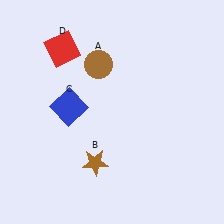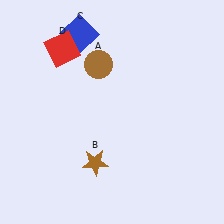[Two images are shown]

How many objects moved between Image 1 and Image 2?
1 object moved between the two images.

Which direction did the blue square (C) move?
The blue square (C) moved up.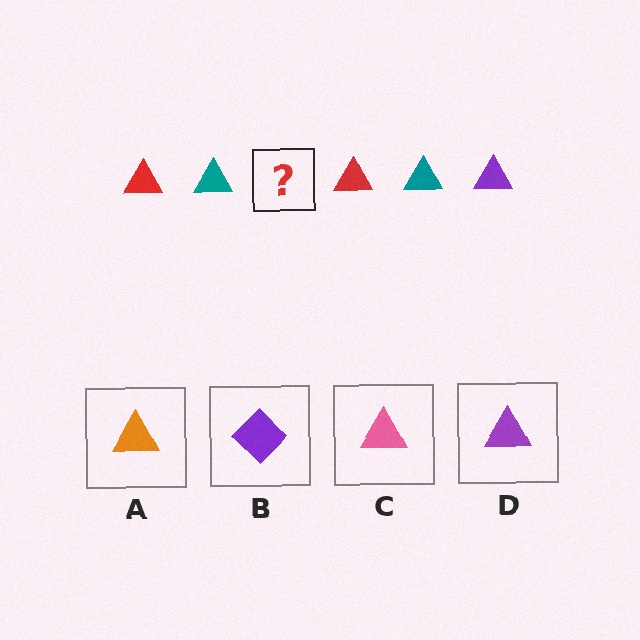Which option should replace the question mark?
Option D.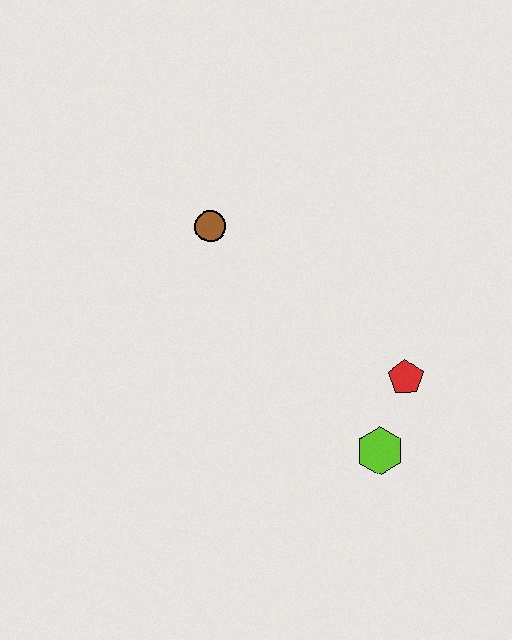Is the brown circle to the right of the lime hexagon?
No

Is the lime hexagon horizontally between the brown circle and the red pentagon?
Yes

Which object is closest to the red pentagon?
The lime hexagon is closest to the red pentagon.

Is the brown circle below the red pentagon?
No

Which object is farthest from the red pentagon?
The brown circle is farthest from the red pentagon.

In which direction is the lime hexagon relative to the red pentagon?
The lime hexagon is below the red pentagon.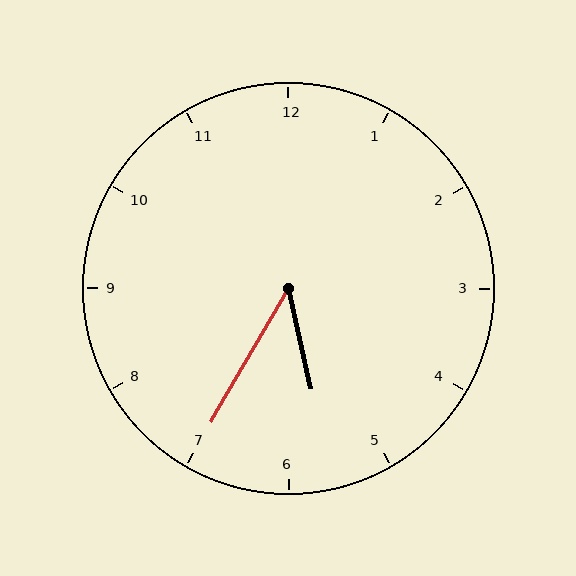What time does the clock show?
5:35.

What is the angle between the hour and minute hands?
Approximately 42 degrees.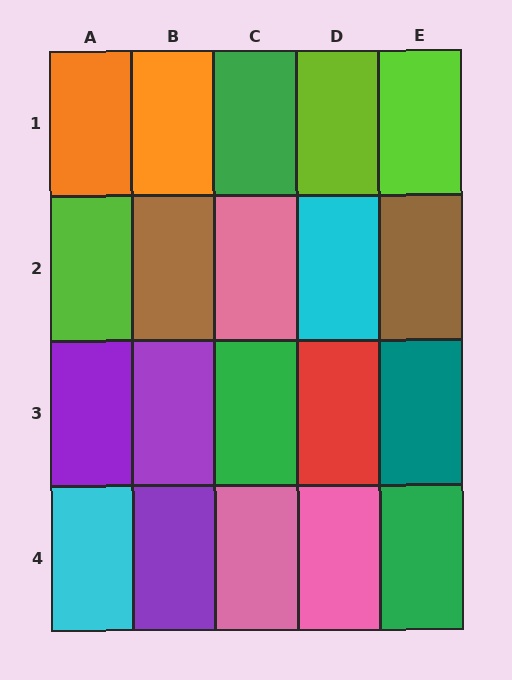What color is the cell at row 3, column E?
Teal.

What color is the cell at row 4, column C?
Pink.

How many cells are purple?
3 cells are purple.